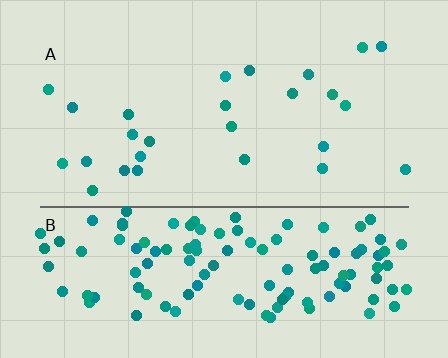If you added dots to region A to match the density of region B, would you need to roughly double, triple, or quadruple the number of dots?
Approximately quadruple.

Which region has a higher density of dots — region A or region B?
B (the bottom).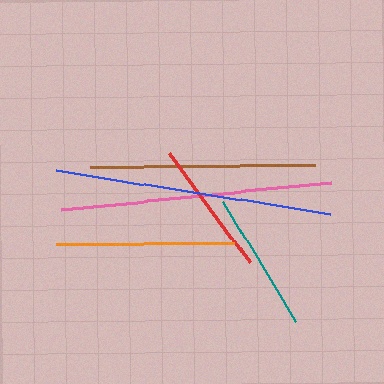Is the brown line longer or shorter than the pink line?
The pink line is longer than the brown line.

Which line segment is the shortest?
The red line is the shortest at approximately 136 pixels.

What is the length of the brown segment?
The brown segment is approximately 225 pixels long.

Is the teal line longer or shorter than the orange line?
The orange line is longer than the teal line.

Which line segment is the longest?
The blue line is the longest at approximately 277 pixels.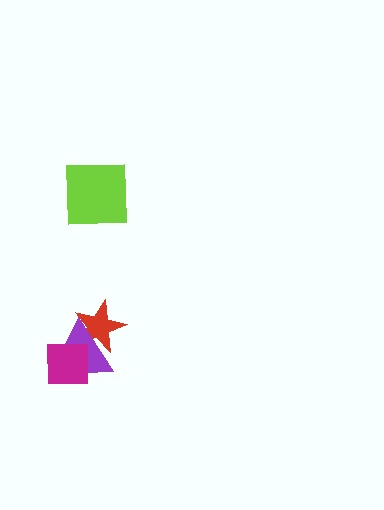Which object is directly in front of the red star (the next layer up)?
The purple triangle is directly in front of the red star.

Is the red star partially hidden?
Yes, it is partially covered by another shape.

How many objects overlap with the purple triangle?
2 objects overlap with the purple triangle.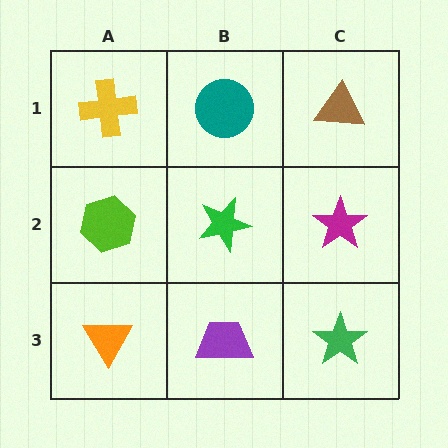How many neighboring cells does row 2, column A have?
3.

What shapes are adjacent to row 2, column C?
A brown triangle (row 1, column C), a green star (row 3, column C), a green star (row 2, column B).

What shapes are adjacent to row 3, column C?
A magenta star (row 2, column C), a purple trapezoid (row 3, column B).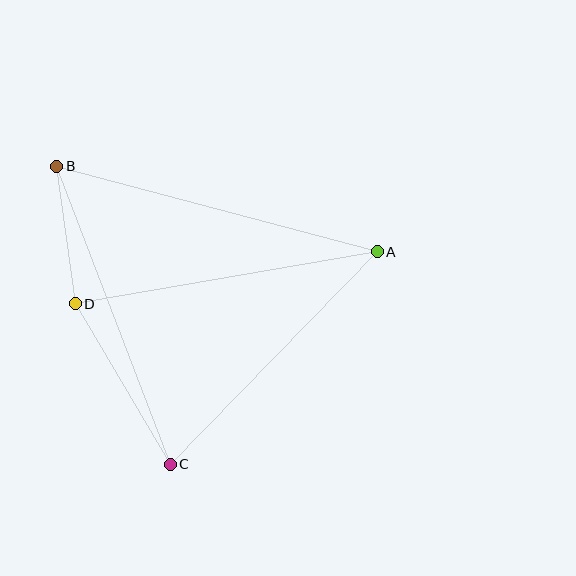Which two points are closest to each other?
Points B and D are closest to each other.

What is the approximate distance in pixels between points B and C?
The distance between B and C is approximately 319 pixels.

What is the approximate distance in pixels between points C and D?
The distance between C and D is approximately 186 pixels.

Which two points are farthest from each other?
Points A and B are farthest from each other.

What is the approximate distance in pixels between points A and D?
The distance between A and D is approximately 306 pixels.